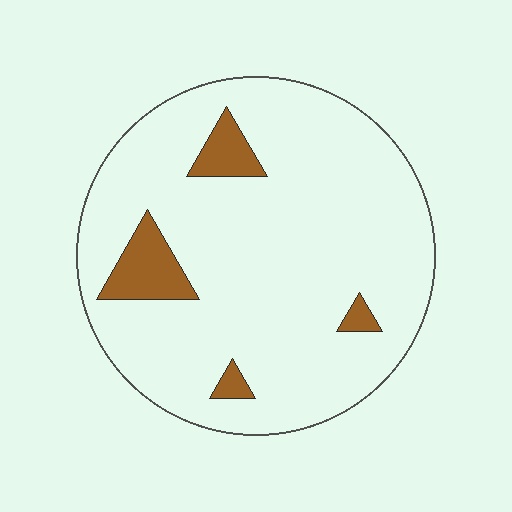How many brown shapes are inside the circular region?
4.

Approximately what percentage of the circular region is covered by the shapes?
Approximately 10%.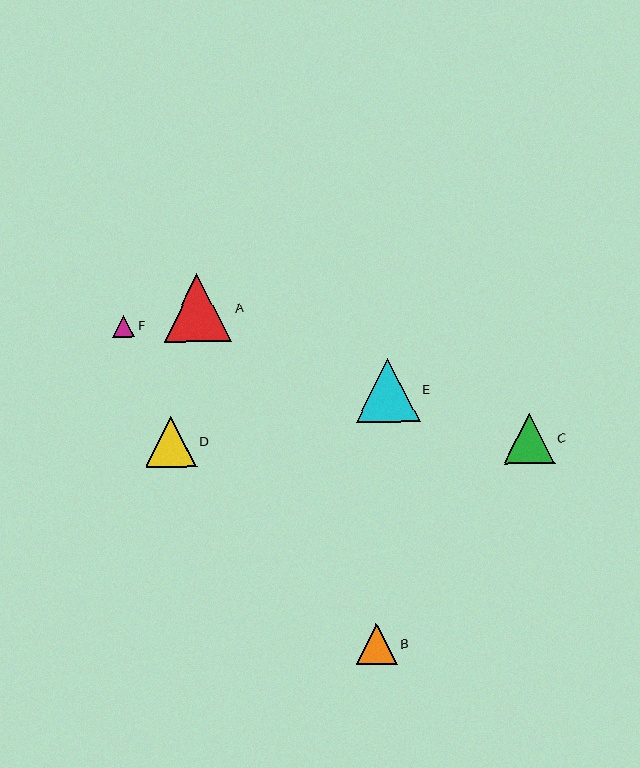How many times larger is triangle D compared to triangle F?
Triangle D is approximately 2.3 times the size of triangle F.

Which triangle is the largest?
Triangle A is the largest with a size of approximately 67 pixels.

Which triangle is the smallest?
Triangle F is the smallest with a size of approximately 22 pixels.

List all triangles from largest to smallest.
From largest to smallest: A, E, D, C, B, F.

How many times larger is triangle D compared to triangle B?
Triangle D is approximately 1.2 times the size of triangle B.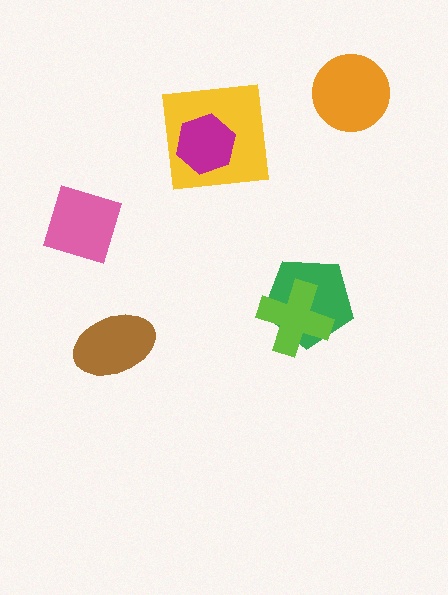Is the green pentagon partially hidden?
Yes, it is partially covered by another shape.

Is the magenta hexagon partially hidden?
No, no other shape covers it.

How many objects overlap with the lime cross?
1 object overlaps with the lime cross.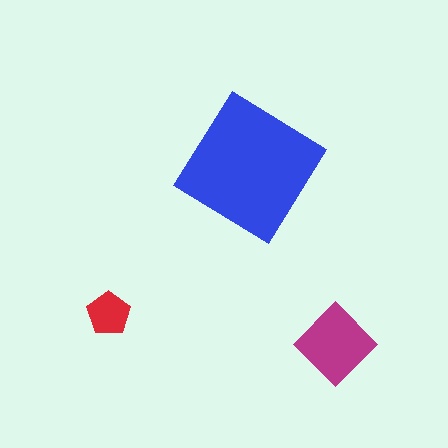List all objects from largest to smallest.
The blue diamond, the magenta diamond, the red pentagon.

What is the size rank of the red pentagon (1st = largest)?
3rd.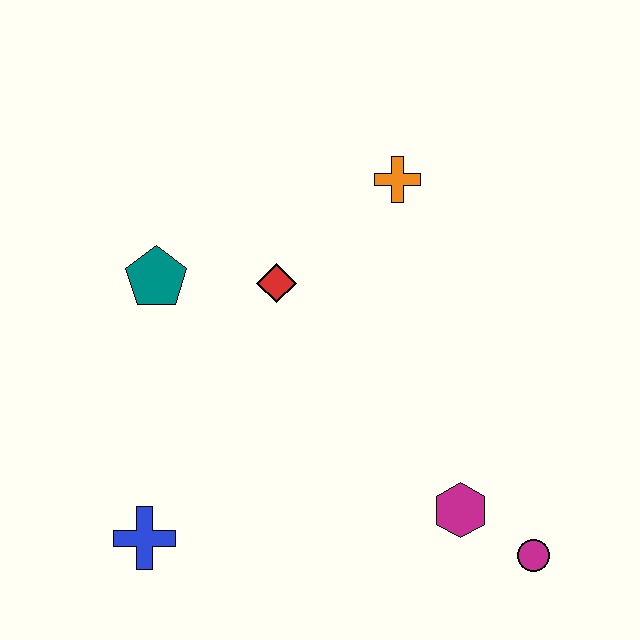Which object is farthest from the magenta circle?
The teal pentagon is farthest from the magenta circle.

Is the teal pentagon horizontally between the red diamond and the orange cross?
No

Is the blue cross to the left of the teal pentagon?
Yes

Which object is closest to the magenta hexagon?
The magenta circle is closest to the magenta hexagon.